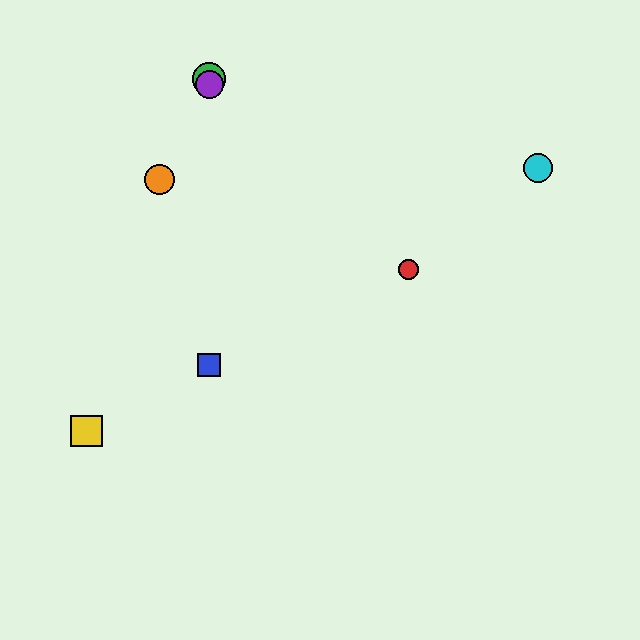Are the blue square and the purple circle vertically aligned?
Yes, both are at x≈209.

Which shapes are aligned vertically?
The blue square, the green circle, the purple circle are aligned vertically.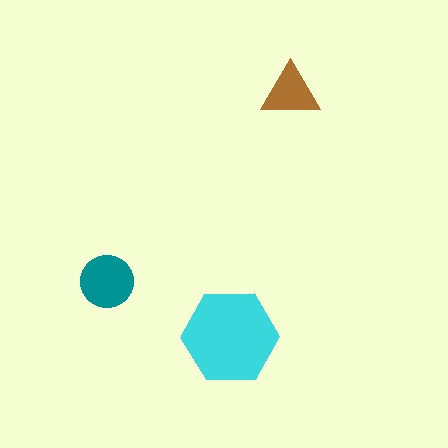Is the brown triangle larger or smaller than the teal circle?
Smaller.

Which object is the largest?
The cyan hexagon.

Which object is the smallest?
The brown triangle.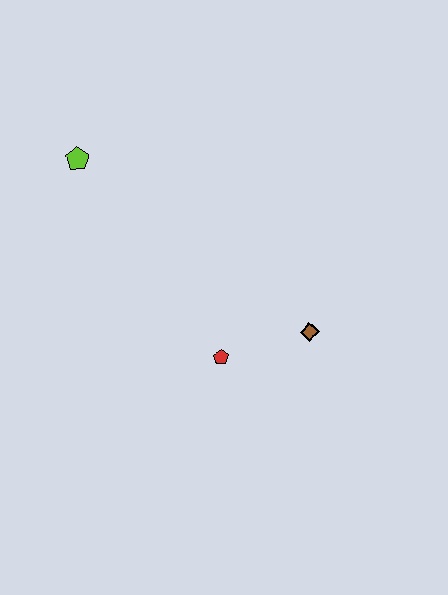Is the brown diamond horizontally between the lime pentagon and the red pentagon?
No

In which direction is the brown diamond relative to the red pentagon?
The brown diamond is to the right of the red pentagon.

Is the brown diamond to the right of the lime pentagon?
Yes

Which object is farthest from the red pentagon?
The lime pentagon is farthest from the red pentagon.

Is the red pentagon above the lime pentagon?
No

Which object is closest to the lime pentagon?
The red pentagon is closest to the lime pentagon.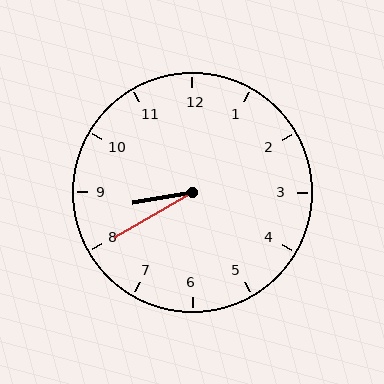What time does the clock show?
8:40.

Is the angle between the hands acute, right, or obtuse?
It is acute.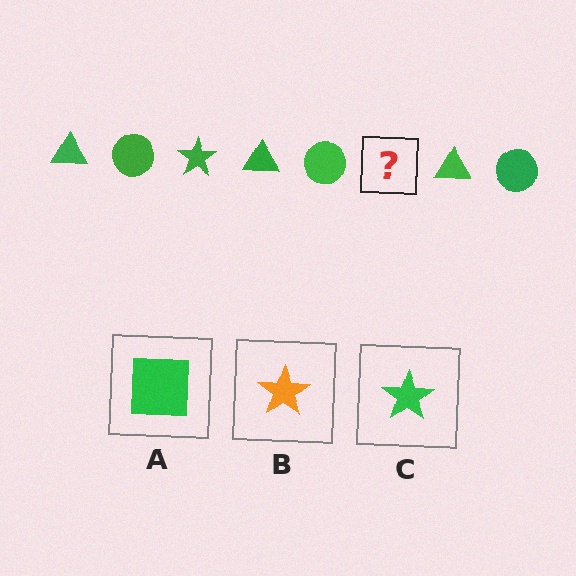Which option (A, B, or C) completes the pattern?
C.